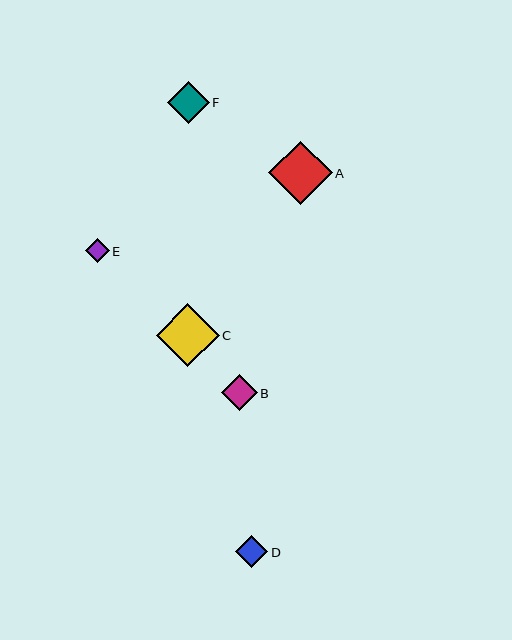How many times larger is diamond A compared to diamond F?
Diamond A is approximately 1.5 times the size of diamond F.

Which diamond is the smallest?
Diamond E is the smallest with a size of approximately 24 pixels.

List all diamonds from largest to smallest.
From largest to smallest: A, C, F, B, D, E.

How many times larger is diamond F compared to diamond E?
Diamond F is approximately 1.8 times the size of diamond E.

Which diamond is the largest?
Diamond A is the largest with a size of approximately 64 pixels.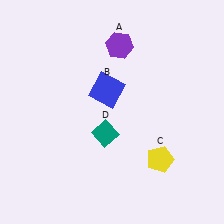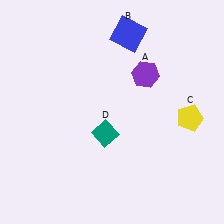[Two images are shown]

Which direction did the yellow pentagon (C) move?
The yellow pentagon (C) moved up.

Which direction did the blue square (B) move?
The blue square (B) moved up.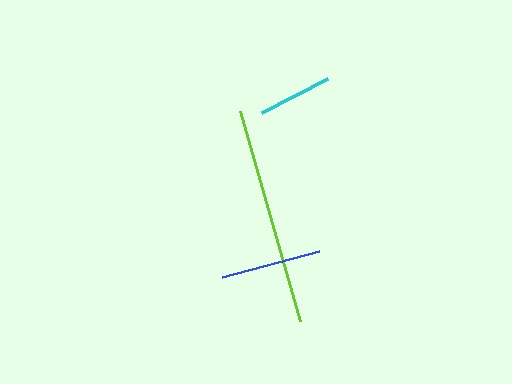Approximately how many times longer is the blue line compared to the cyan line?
The blue line is approximately 1.4 times the length of the cyan line.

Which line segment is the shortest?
The cyan line is the shortest at approximately 74 pixels.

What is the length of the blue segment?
The blue segment is approximately 101 pixels long.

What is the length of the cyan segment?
The cyan segment is approximately 74 pixels long.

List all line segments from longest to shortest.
From longest to shortest: lime, blue, cyan.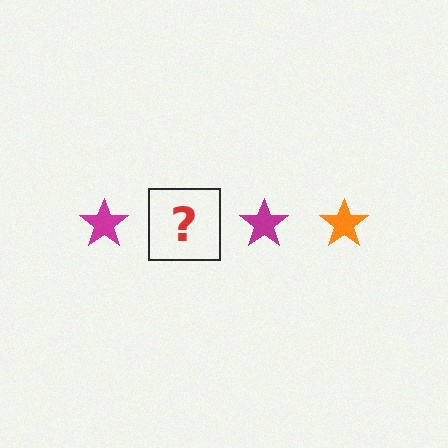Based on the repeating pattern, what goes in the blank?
The blank should be an orange star.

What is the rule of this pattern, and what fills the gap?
The rule is that the pattern cycles through magenta, orange stars. The gap should be filled with an orange star.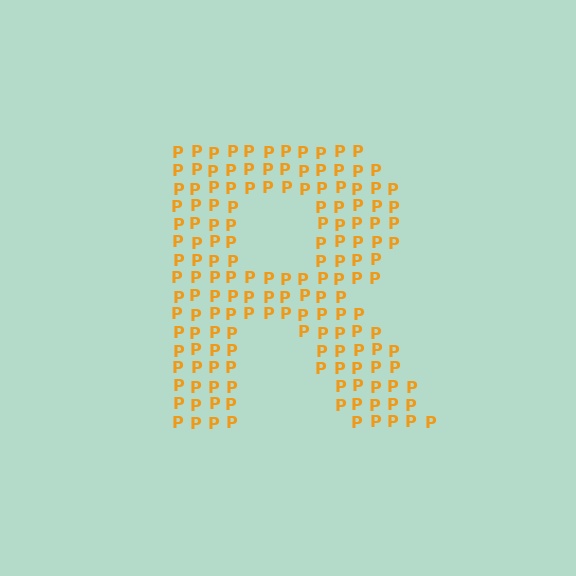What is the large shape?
The large shape is the letter R.